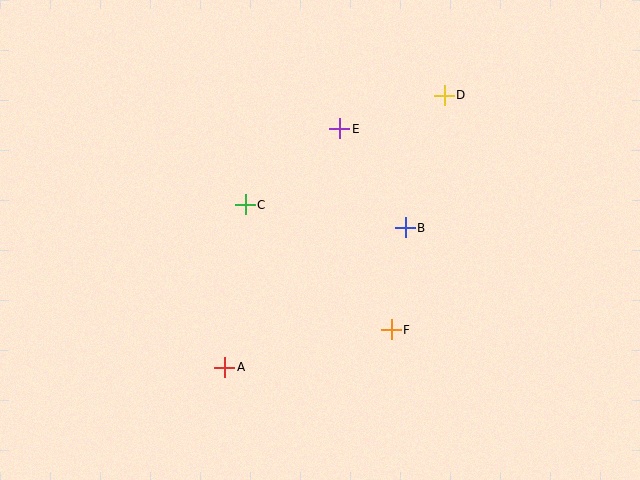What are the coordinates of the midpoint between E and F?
The midpoint between E and F is at (365, 229).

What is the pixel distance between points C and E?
The distance between C and E is 121 pixels.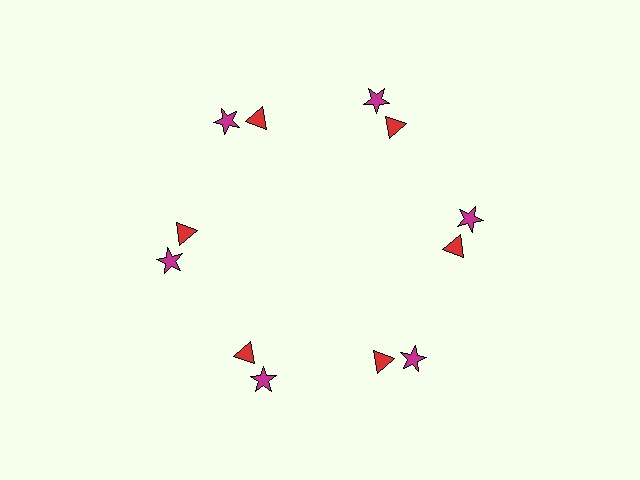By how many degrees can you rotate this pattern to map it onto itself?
The pattern maps onto itself every 60 degrees of rotation.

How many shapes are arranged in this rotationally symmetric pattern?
There are 12 shapes, arranged in 6 groups of 2.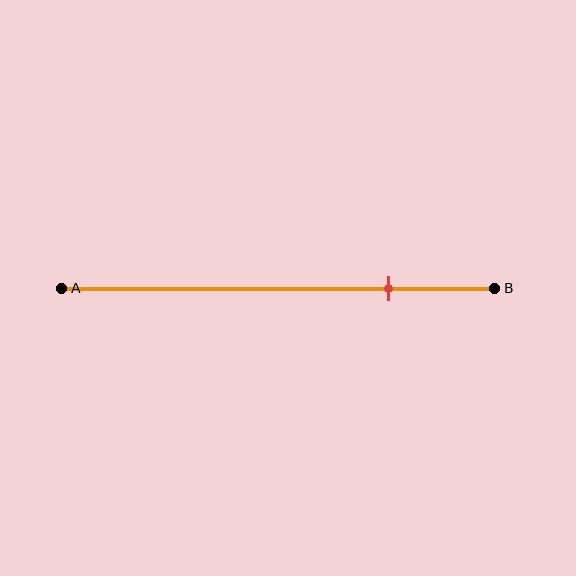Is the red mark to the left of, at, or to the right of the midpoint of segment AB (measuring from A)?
The red mark is to the right of the midpoint of segment AB.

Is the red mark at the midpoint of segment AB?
No, the mark is at about 75% from A, not at the 50% midpoint.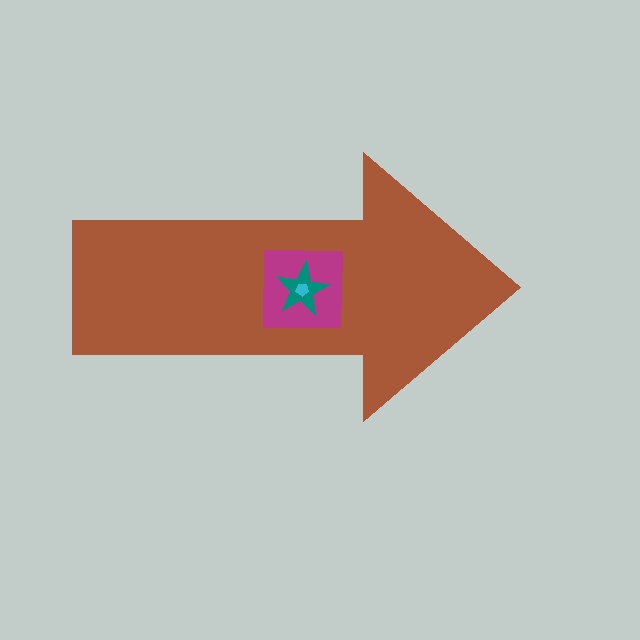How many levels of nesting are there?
4.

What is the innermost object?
The cyan pentagon.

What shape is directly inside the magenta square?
The teal star.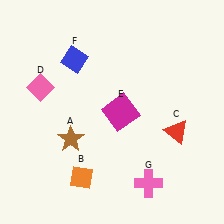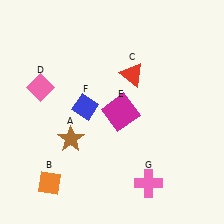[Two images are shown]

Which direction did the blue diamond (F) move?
The blue diamond (F) moved down.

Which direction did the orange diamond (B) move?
The orange diamond (B) moved left.